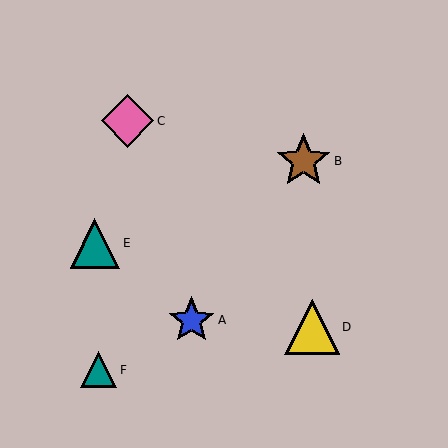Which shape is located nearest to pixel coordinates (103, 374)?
The teal triangle (labeled F) at (99, 370) is nearest to that location.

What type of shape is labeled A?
Shape A is a blue star.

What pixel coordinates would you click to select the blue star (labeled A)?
Click at (191, 320) to select the blue star A.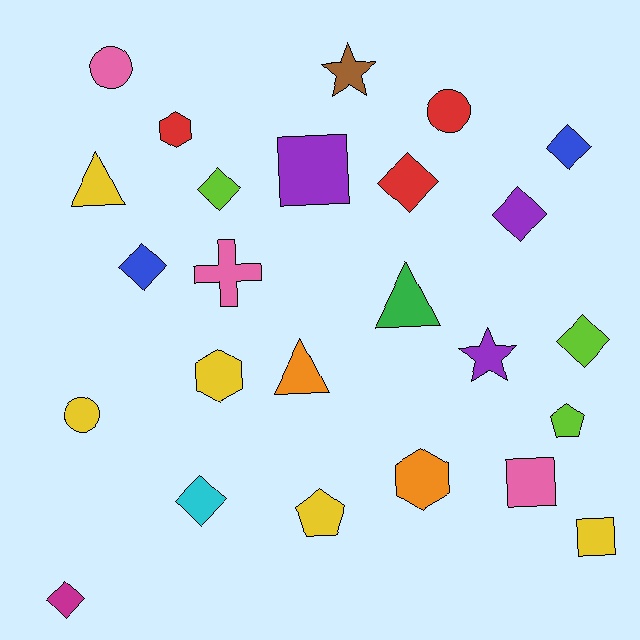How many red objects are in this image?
There are 3 red objects.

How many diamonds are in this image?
There are 8 diamonds.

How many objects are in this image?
There are 25 objects.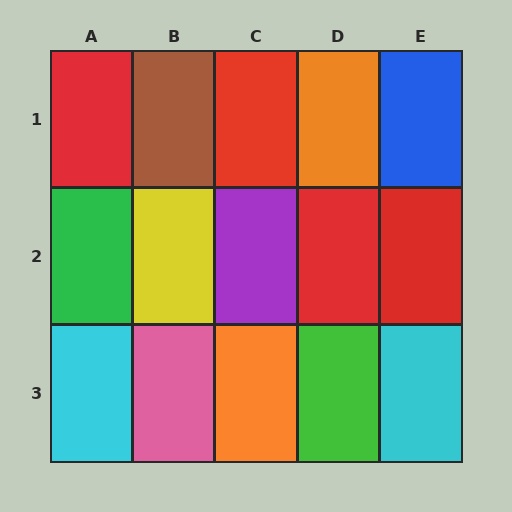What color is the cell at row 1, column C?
Red.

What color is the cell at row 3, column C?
Orange.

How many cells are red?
4 cells are red.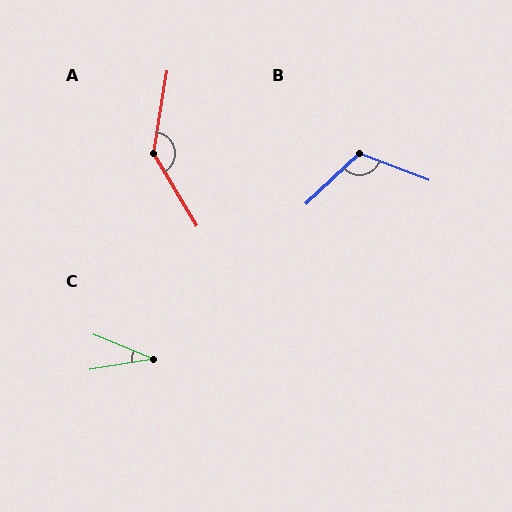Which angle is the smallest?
C, at approximately 32 degrees.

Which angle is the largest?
A, at approximately 139 degrees.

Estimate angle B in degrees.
Approximately 116 degrees.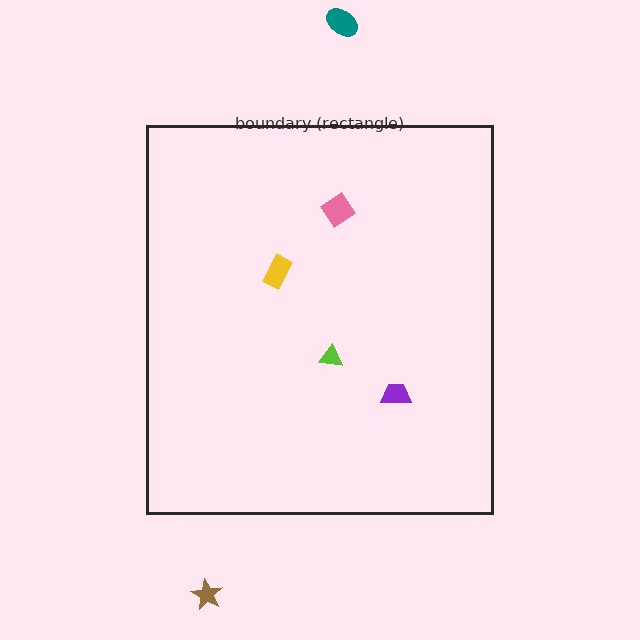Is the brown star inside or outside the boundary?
Outside.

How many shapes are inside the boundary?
4 inside, 2 outside.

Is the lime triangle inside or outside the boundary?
Inside.